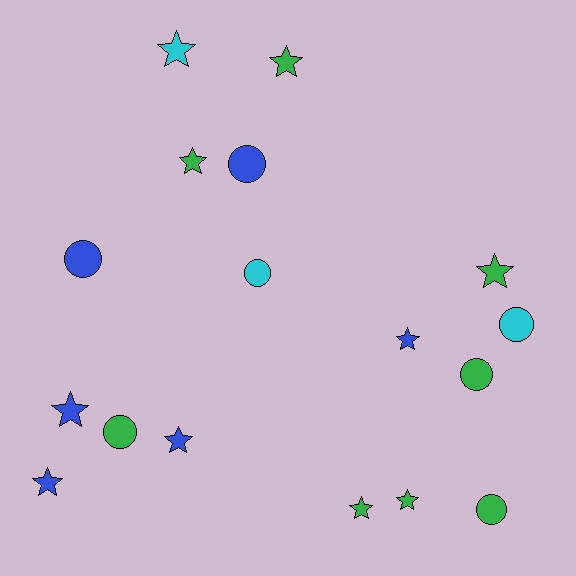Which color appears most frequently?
Green, with 8 objects.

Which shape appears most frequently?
Star, with 10 objects.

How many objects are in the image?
There are 17 objects.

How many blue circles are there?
There are 2 blue circles.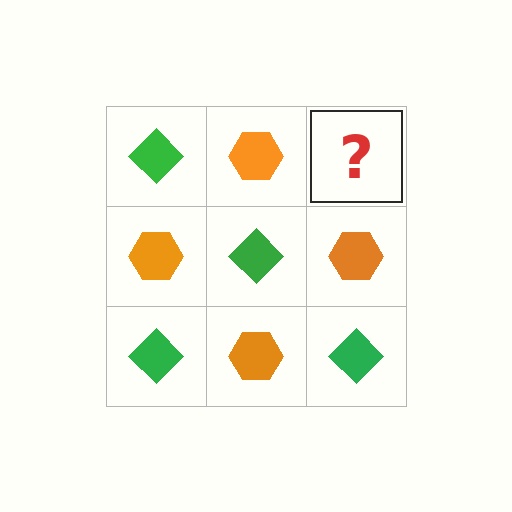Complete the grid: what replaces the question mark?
The question mark should be replaced with a green diamond.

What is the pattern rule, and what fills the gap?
The rule is that it alternates green diamond and orange hexagon in a checkerboard pattern. The gap should be filled with a green diamond.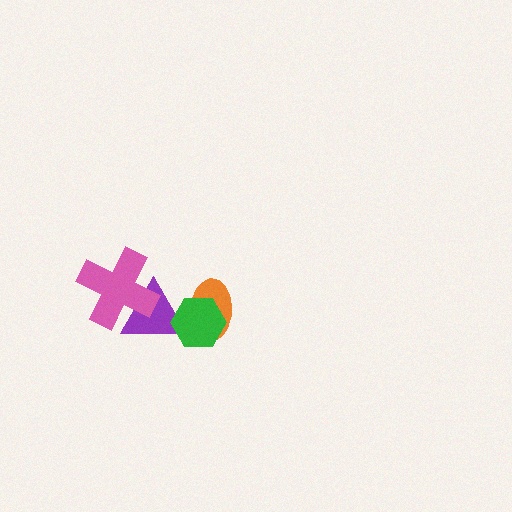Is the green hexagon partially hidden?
No, no other shape covers it.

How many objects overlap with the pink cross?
1 object overlaps with the pink cross.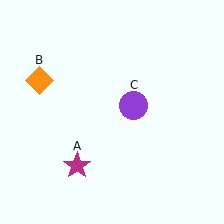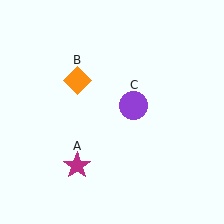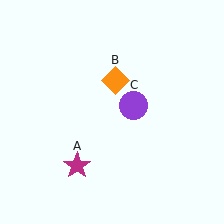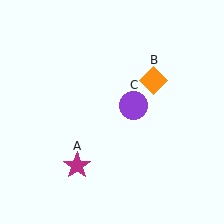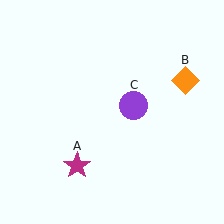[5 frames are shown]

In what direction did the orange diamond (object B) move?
The orange diamond (object B) moved right.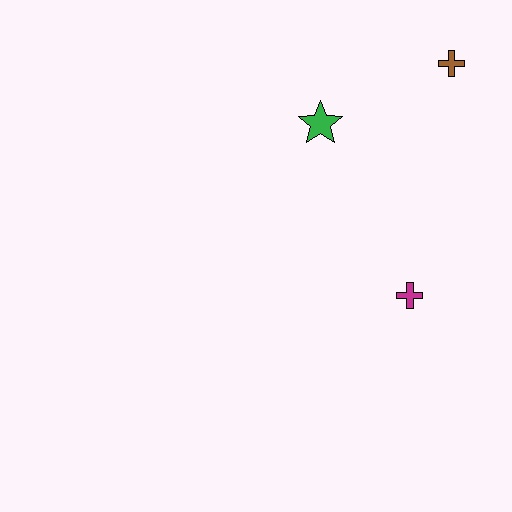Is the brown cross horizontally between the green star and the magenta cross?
No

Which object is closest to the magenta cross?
The green star is closest to the magenta cross.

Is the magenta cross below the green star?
Yes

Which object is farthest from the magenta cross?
The brown cross is farthest from the magenta cross.